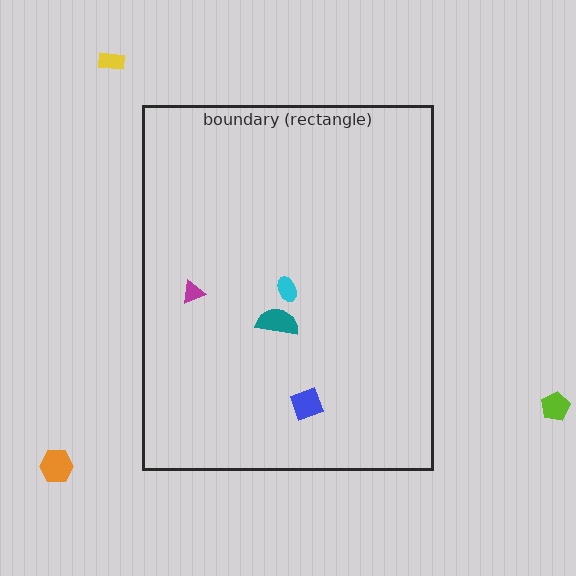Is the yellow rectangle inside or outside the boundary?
Outside.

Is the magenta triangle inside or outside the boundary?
Inside.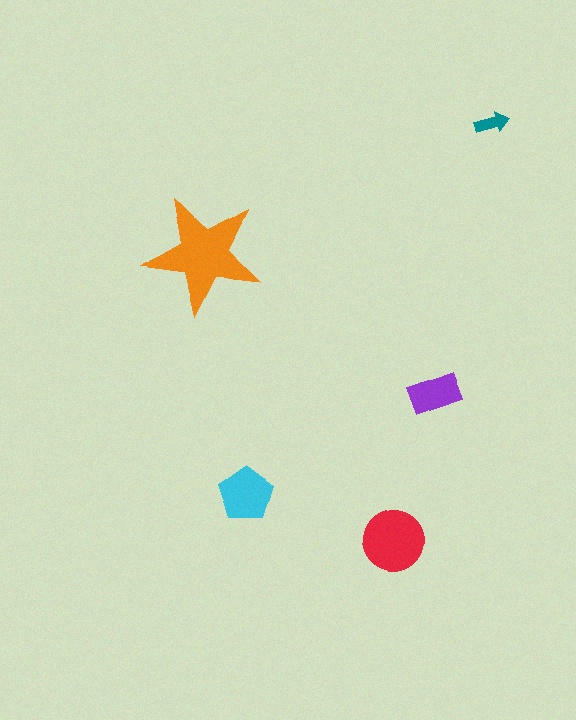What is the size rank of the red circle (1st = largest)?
2nd.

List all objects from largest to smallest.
The orange star, the red circle, the cyan pentagon, the purple rectangle, the teal arrow.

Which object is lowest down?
The red circle is bottommost.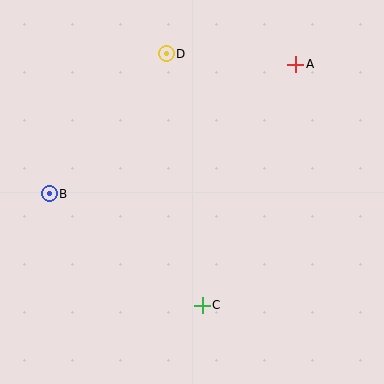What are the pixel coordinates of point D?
Point D is at (166, 54).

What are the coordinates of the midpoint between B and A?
The midpoint between B and A is at (173, 129).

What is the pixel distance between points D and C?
The distance between D and C is 254 pixels.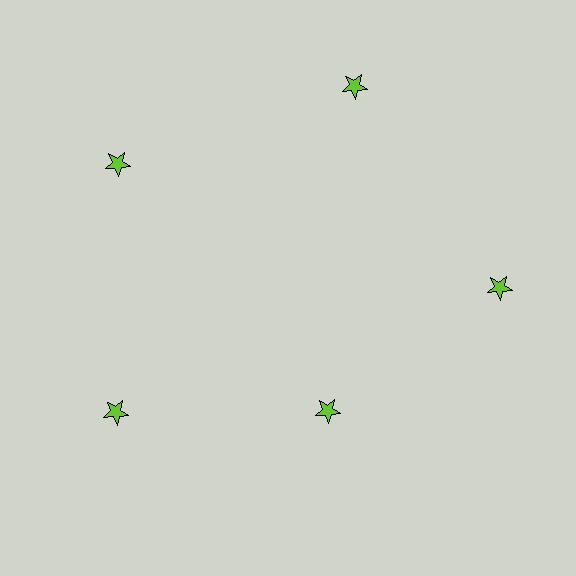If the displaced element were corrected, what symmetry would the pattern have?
It would have 5-fold rotational symmetry — the pattern would map onto itself every 72 degrees.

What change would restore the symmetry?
The symmetry would be restored by moving it outward, back onto the ring so that all 5 stars sit at equal angles and equal distance from the center.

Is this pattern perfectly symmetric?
No. The 5 lime stars are arranged in a ring, but one element near the 5 o'clock position is pulled inward toward the center, breaking the 5-fold rotational symmetry.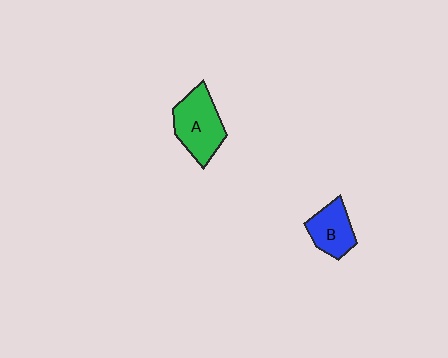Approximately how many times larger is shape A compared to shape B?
Approximately 1.4 times.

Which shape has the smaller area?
Shape B (blue).